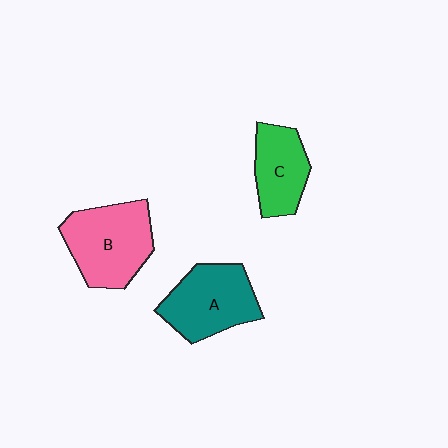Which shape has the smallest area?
Shape C (green).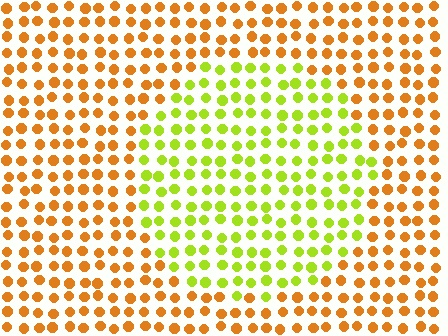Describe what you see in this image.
The image is filled with small orange elements in a uniform arrangement. A circle-shaped region is visible where the elements are tinted to a slightly different hue, forming a subtle color boundary.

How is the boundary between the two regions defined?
The boundary is defined purely by a slight shift in hue (about 50 degrees). Spacing, size, and orientation are identical on both sides.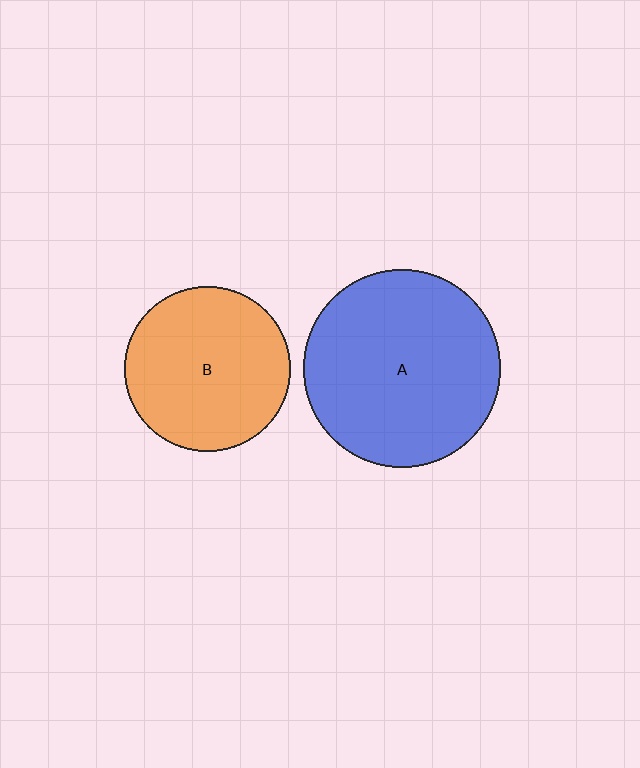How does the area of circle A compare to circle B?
Approximately 1.4 times.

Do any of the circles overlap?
No, none of the circles overlap.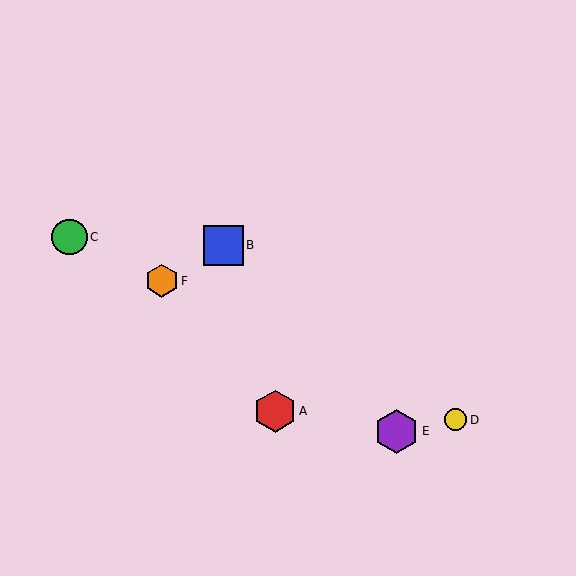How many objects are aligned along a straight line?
3 objects (C, D, F) are aligned along a straight line.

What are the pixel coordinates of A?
Object A is at (275, 411).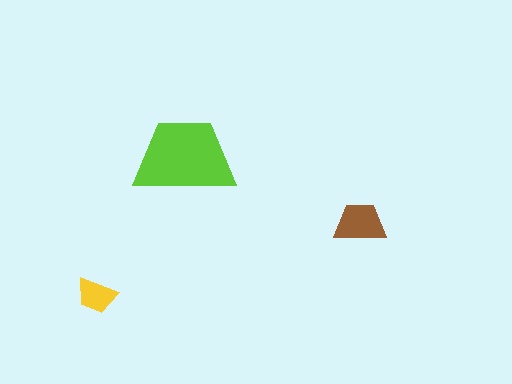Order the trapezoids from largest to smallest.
the lime one, the brown one, the yellow one.